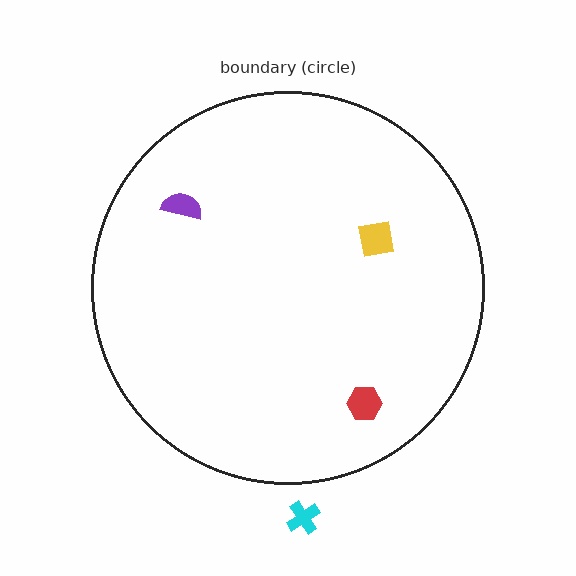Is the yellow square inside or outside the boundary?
Inside.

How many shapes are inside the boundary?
3 inside, 1 outside.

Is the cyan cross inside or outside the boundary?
Outside.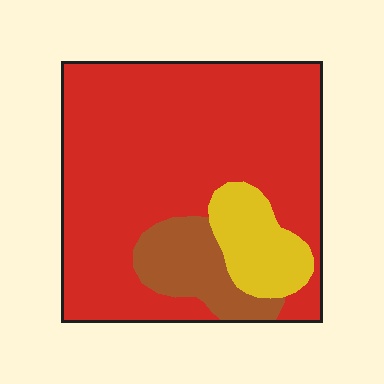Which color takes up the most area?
Red, at roughly 75%.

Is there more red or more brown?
Red.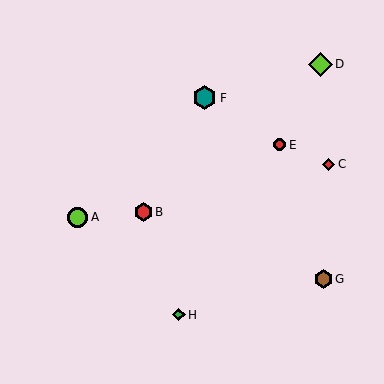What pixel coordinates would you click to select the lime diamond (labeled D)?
Click at (321, 65) to select the lime diamond D.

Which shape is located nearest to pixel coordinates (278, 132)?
The red circle (labeled E) at (280, 145) is nearest to that location.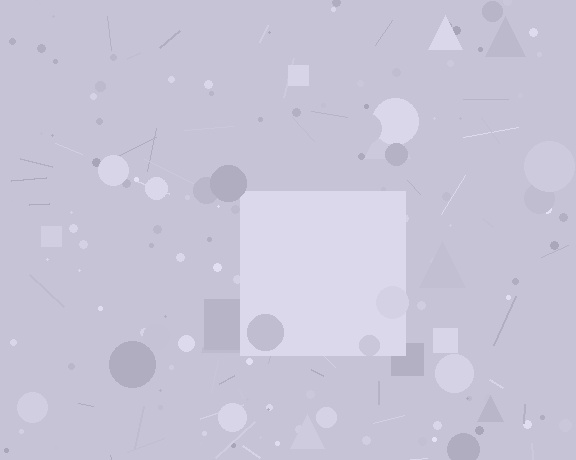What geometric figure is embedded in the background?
A square is embedded in the background.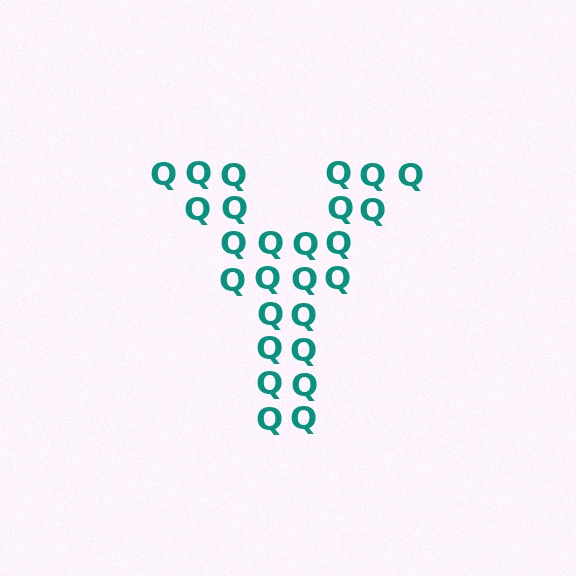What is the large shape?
The large shape is the letter Y.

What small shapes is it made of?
It is made of small letter Q's.